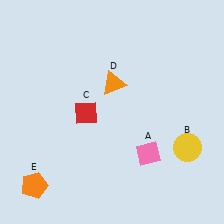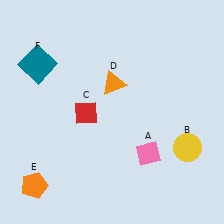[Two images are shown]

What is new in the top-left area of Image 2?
A teal square (F) was added in the top-left area of Image 2.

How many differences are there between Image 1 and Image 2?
There is 1 difference between the two images.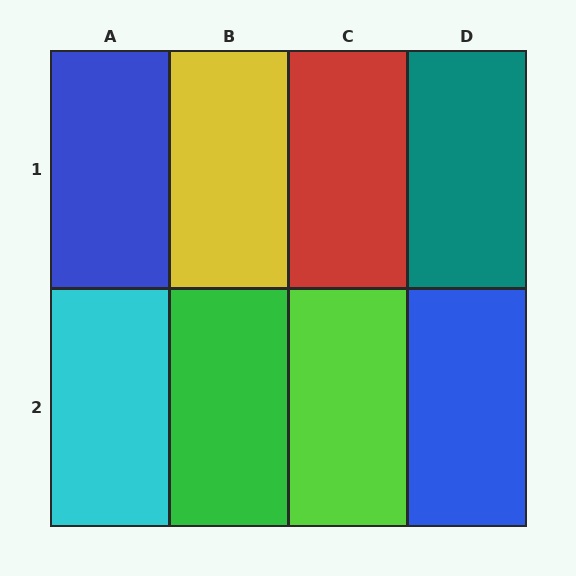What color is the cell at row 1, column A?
Blue.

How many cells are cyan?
1 cell is cyan.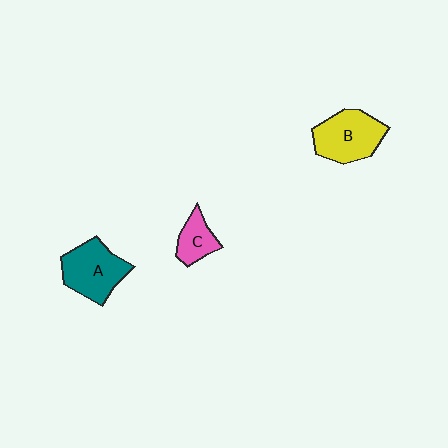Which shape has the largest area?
Shape B (yellow).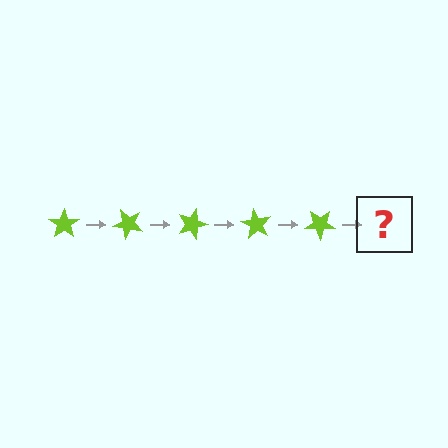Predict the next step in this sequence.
The next step is a lime star rotated 225 degrees.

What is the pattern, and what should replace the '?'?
The pattern is that the star rotates 45 degrees each step. The '?' should be a lime star rotated 225 degrees.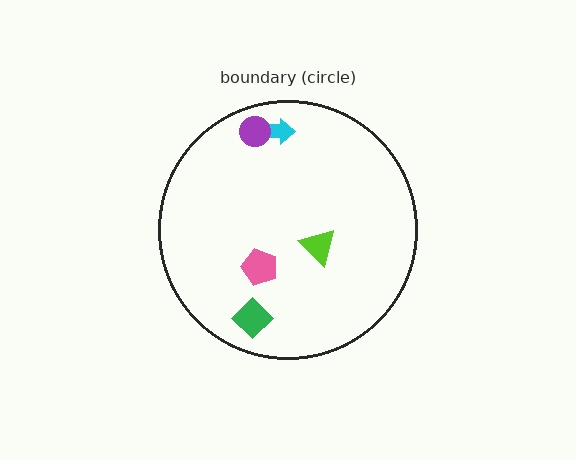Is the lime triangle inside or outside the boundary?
Inside.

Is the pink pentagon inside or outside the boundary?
Inside.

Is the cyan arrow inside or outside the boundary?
Inside.